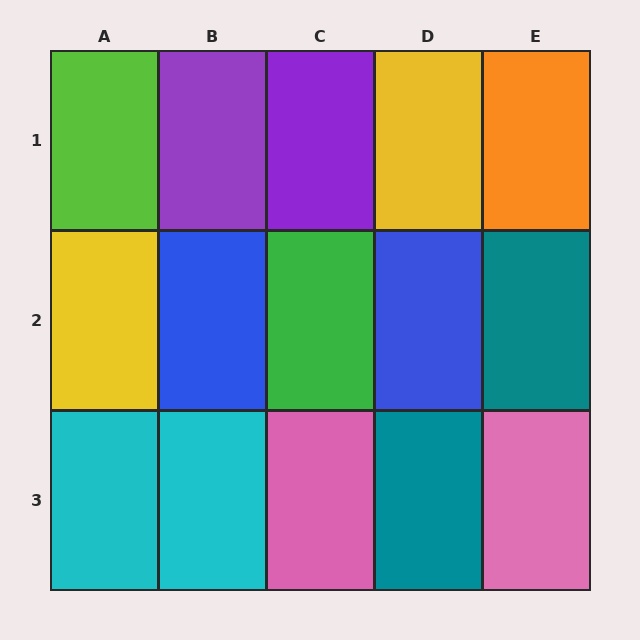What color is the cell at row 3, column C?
Pink.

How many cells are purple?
2 cells are purple.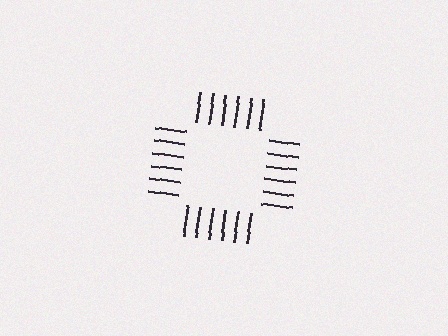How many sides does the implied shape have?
4 sides — the line-ends trace a square.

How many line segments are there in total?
24 — 6 along each of the 4 edges.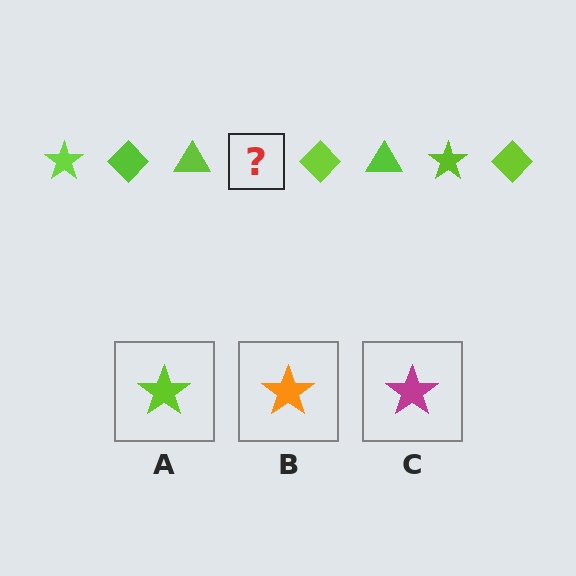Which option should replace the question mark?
Option A.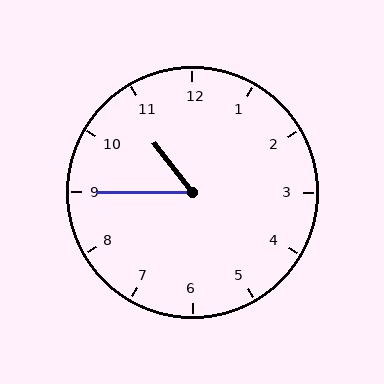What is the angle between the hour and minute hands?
Approximately 52 degrees.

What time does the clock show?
10:45.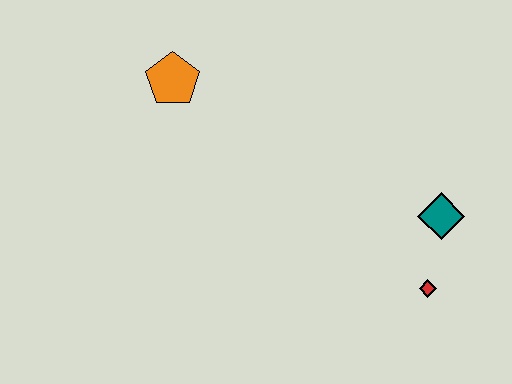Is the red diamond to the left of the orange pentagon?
No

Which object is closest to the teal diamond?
The red diamond is closest to the teal diamond.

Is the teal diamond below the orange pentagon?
Yes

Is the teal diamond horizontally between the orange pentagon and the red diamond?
No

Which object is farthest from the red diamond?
The orange pentagon is farthest from the red diamond.